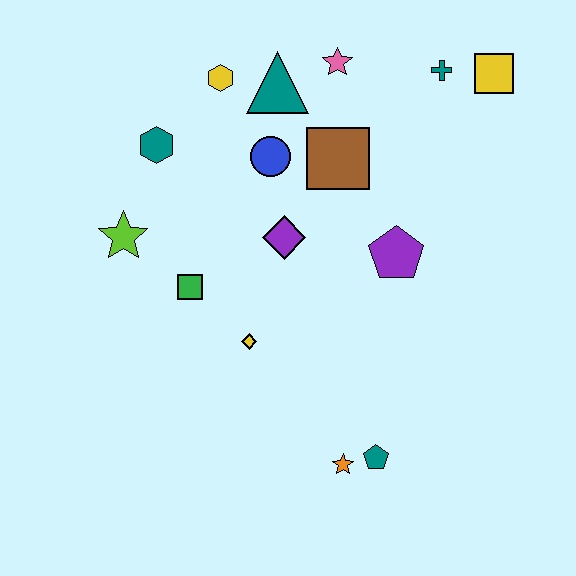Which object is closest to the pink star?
The teal triangle is closest to the pink star.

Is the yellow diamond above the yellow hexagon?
No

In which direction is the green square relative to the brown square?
The green square is to the left of the brown square.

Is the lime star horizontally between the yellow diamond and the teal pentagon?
No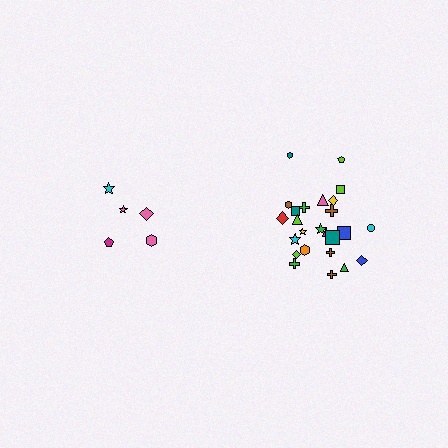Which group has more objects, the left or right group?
The right group.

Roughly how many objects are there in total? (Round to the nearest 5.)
Roughly 30 objects in total.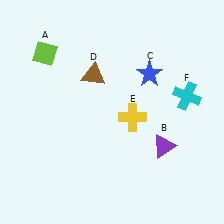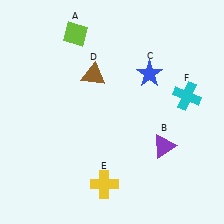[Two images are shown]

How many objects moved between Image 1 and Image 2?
2 objects moved between the two images.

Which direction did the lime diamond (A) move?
The lime diamond (A) moved right.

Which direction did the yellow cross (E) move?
The yellow cross (E) moved down.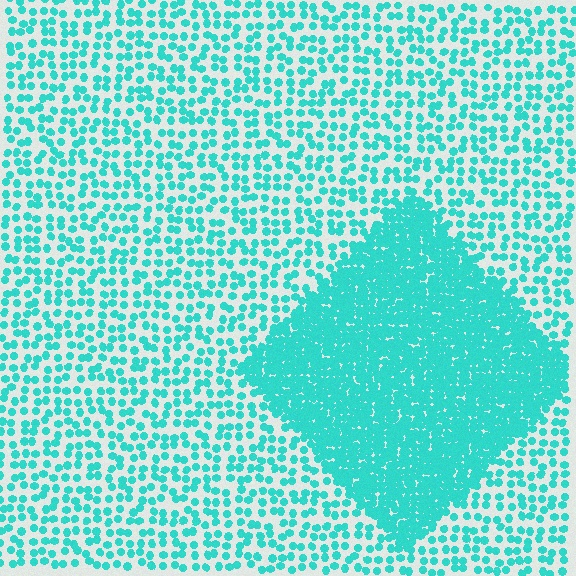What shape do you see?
I see a diamond.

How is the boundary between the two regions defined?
The boundary is defined by a change in element density (approximately 2.8x ratio). All elements are the same color, size, and shape.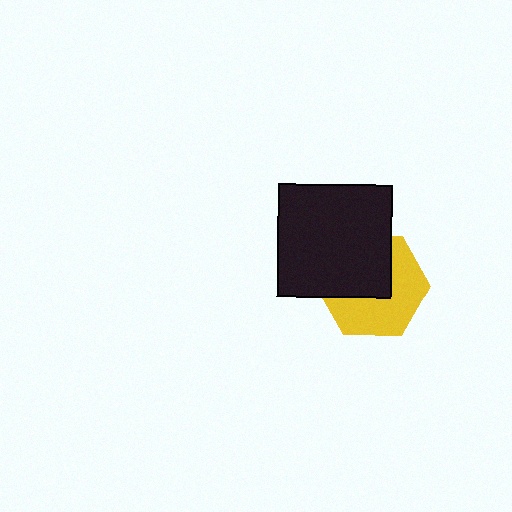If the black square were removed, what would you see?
You would see the complete yellow hexagon.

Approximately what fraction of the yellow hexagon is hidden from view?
Roughly 47% of the yellow hexagon is hidden behind the black square.